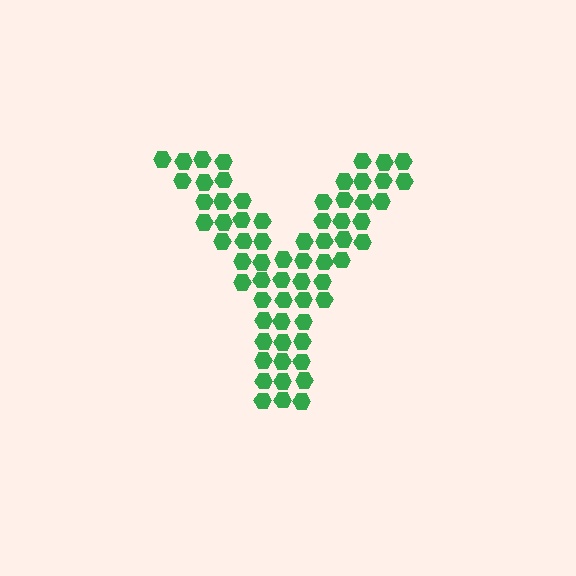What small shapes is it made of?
It is made of small hexagons.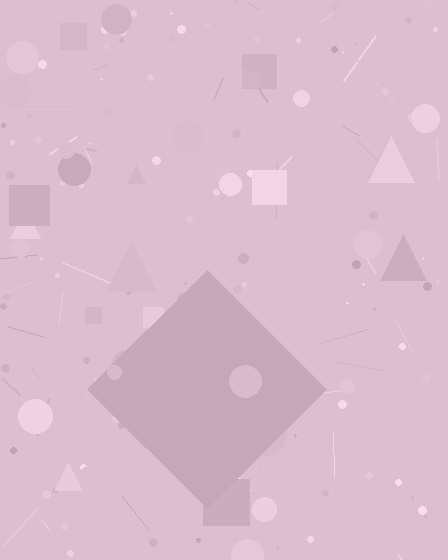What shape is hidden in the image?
A diamond is hidden in the image.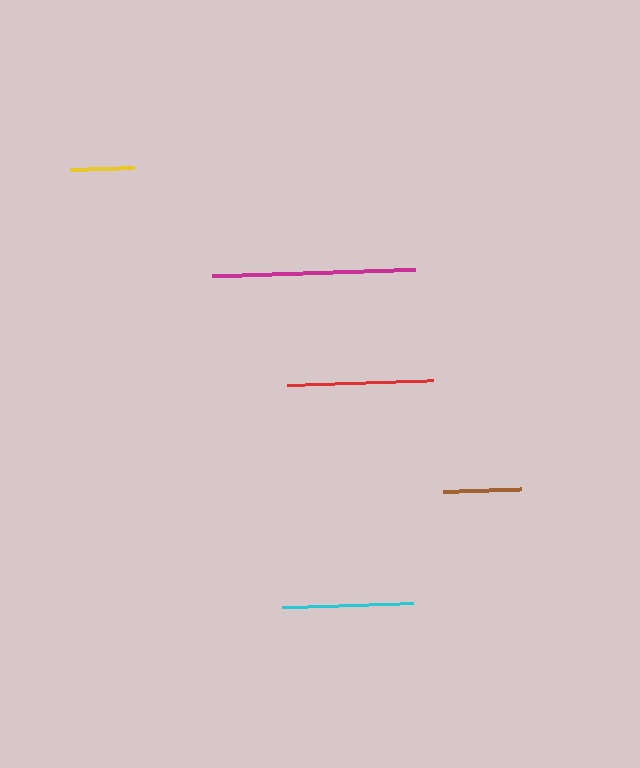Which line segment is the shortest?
The yellow line is the shortest at approximately 64 pixels.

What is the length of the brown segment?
The brown segment is approximately 78 pixels long.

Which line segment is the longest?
The magenta line is the longest at approximately 204 pixels.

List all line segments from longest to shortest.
From longest to shortest: magenta, red, cyan, brown, yellow.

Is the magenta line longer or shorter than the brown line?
The magenta line is longer than the brown line.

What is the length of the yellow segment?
The yellow segment is approximately 64 pixels long.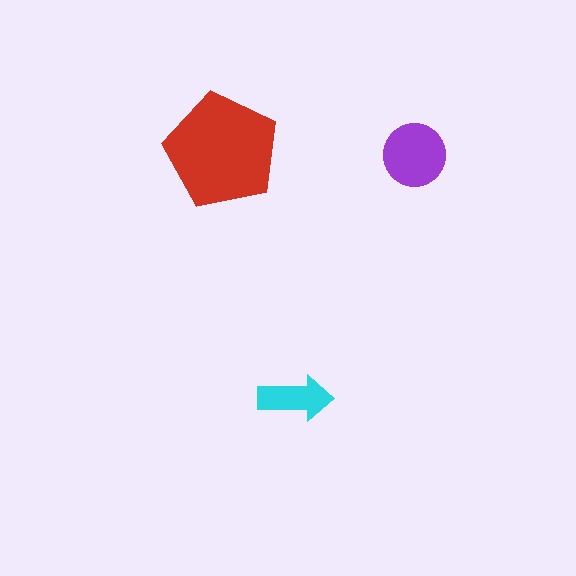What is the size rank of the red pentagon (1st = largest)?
1st.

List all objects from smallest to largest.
The cyan arrow, the purple circle, the red pentagon.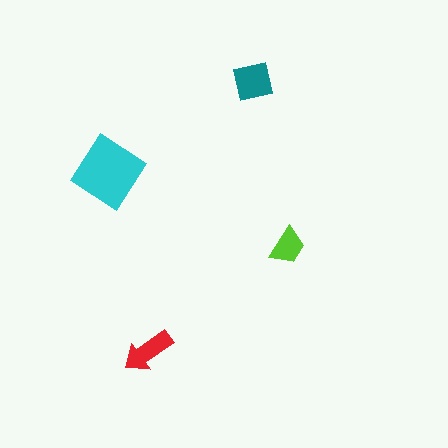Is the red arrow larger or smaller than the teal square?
Smaller.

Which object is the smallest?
The lime trapezoid.